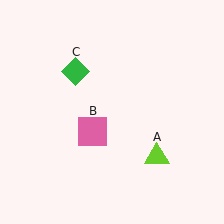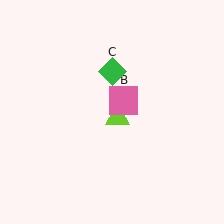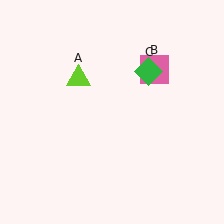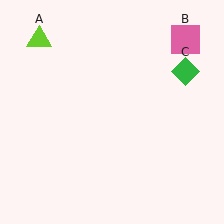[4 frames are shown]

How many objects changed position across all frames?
3 objects changed position: lime triangle (object A), pink square (object B), green diamond (object C).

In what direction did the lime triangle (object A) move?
The lime triangle (object A) moved up and to the left.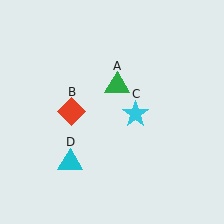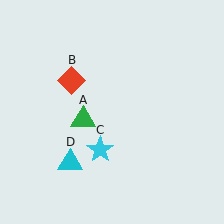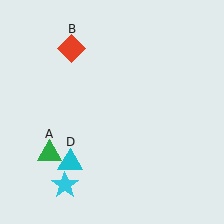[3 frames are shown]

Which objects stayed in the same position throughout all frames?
Cyan triangle (object D) remained stationary.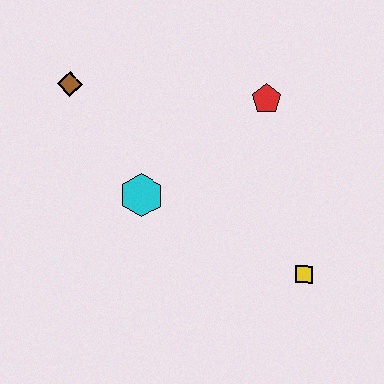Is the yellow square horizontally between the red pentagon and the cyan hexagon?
No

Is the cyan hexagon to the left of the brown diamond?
No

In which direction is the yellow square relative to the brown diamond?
The yellow square is to the right of the brown diamond.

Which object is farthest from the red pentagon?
The brown diamond is farthest from the red pentagon.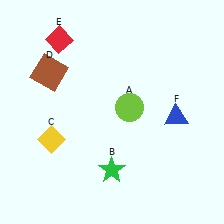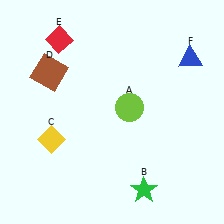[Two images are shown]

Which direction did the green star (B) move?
The green star (B) moved right.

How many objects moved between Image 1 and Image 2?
2 objects moved between the two images.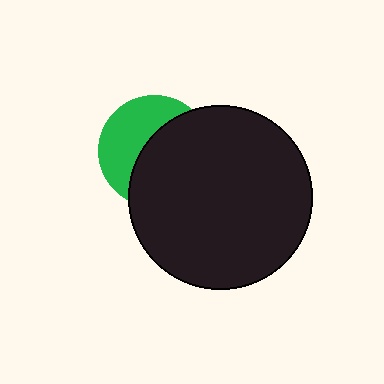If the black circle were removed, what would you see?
You would see the complete green circle.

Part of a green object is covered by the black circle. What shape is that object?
It is a circle.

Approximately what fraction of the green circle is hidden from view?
Roughly 56% of the green circle is hidden behind the black circle.